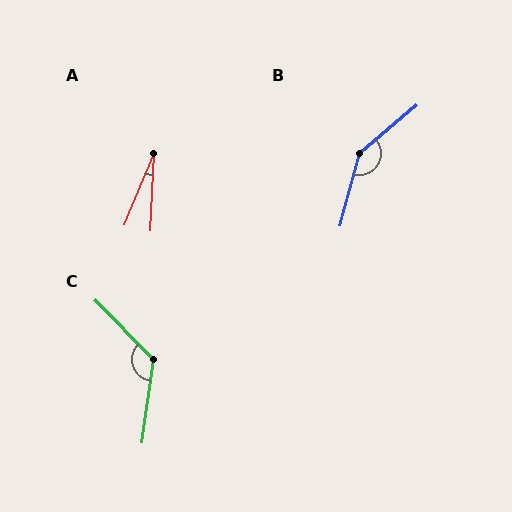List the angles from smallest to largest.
A (20°), C (128°), B (145°).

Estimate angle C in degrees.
Approximately 128 degrees.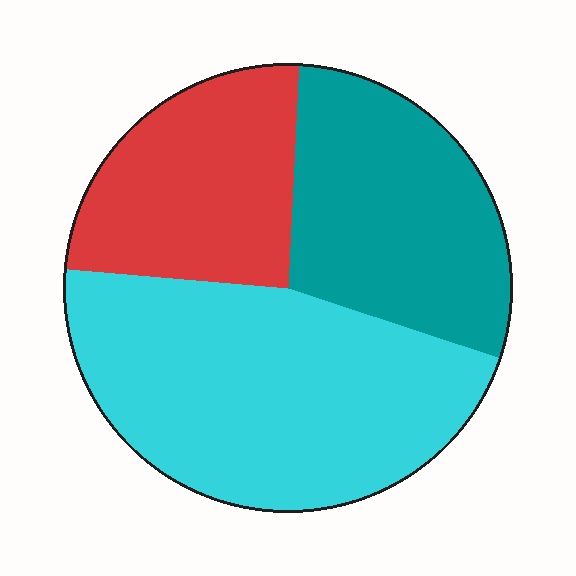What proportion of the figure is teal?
Teal takes up between a quarter and a half of the figure.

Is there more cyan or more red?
Cyan.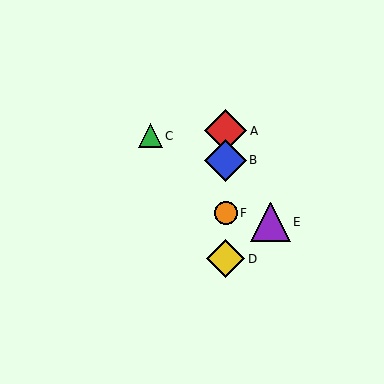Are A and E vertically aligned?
No, A is at x≈226 and E is at x≈270.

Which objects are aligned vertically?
Objects A, B, D, F are aligned vertically.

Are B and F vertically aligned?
Yes, both are at x≈226.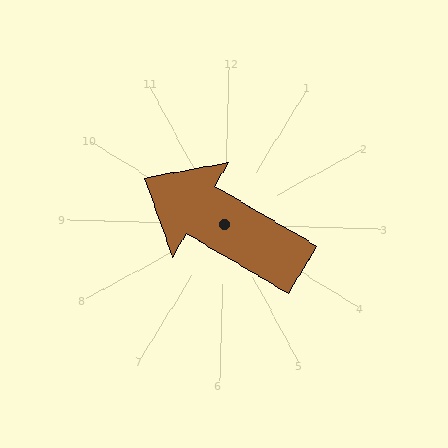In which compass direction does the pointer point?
Northwest.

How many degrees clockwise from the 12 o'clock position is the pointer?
Approximately 299 degrees.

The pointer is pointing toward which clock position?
Roughly 10 o'clock.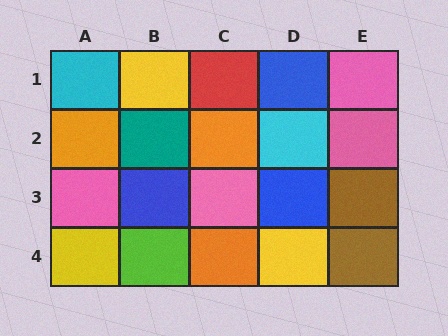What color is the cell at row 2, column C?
Orange.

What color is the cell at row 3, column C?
Pink.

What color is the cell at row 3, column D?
Blue.